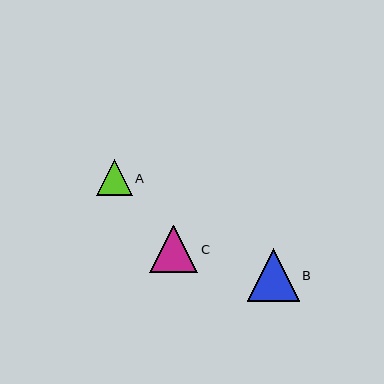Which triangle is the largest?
Triangle B is the largest with a size of approximately 52 pixels.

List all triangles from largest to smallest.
From largest to smallest: B, C, A.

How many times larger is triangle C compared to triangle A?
Triangle C is approximately 1.3 times the size of triangle A.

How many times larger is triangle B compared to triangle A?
Triangle B is approximately 1.5 times the size of triangle A.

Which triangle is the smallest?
Triangle A is the smallest with a size of approximately 36 pixels.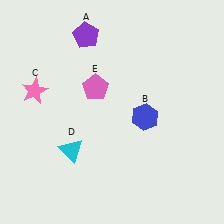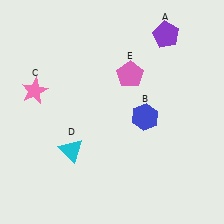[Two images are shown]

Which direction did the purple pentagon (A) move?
The purple pentagon (A) moved right.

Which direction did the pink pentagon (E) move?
The pink pentagon (E) moved right.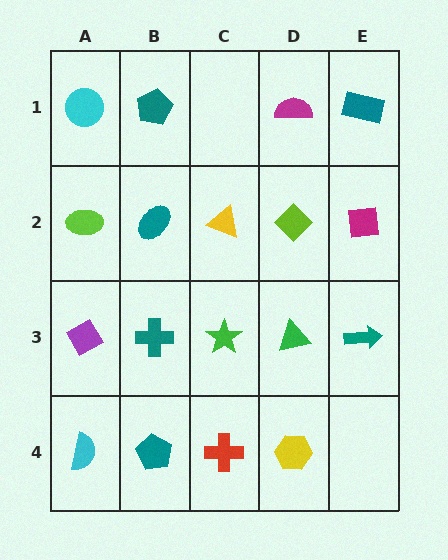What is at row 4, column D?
A yellow hexagon.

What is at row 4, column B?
A teal pentagon.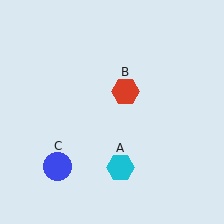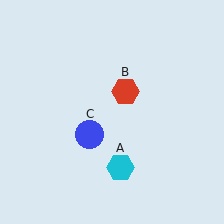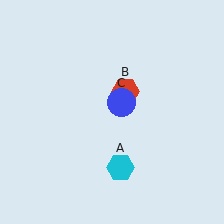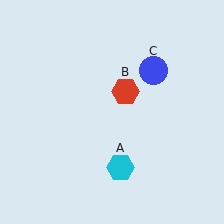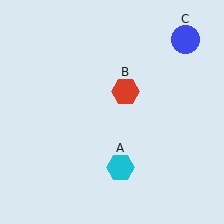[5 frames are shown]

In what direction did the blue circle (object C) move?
The blue circle (object C) moved up and to the right.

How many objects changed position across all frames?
1 object changed position: blue circle (object C).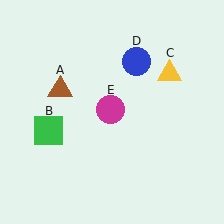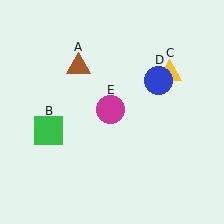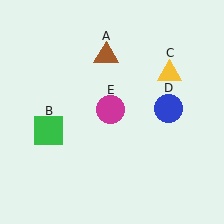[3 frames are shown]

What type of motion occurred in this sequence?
The brown triangle (object A), blue circle (object D) rotated clockwise around the center of the scene.